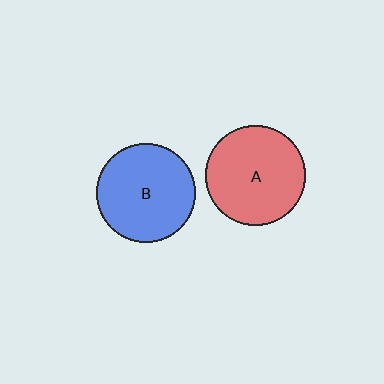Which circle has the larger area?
Circle A (red).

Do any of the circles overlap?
No, none of the circles overlap.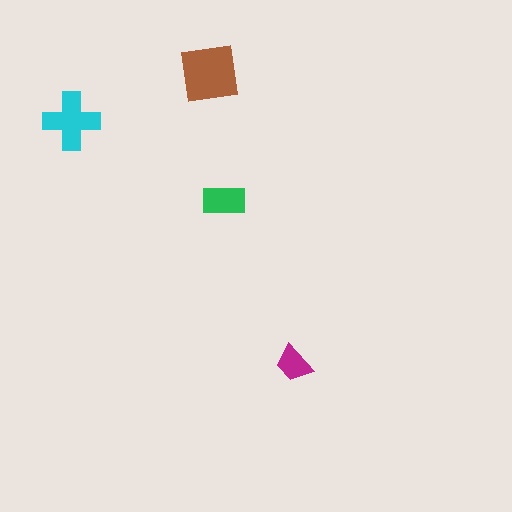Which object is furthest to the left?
The cyan cross is leftmost.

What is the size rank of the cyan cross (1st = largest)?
2nd.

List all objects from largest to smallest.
The brown square, the cyan cross, the green rectangle, the magenta trapezoid.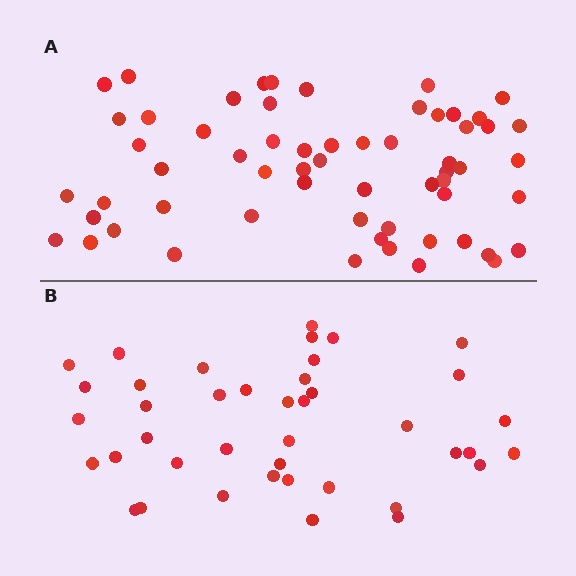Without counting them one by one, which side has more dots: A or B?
Region A (the top region) has more dots.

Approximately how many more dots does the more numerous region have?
Region A has approximately 20 more dots than region B.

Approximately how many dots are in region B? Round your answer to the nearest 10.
About 40 dots. (The exact count is 41, which rounds to 40.)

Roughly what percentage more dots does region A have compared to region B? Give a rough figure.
About 45% more.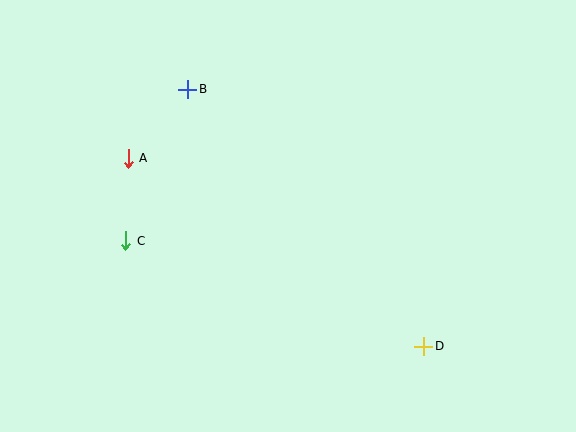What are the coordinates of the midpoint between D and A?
The midpoint between D and A is at (276, 252).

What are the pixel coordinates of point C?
Point C is at (126, 241).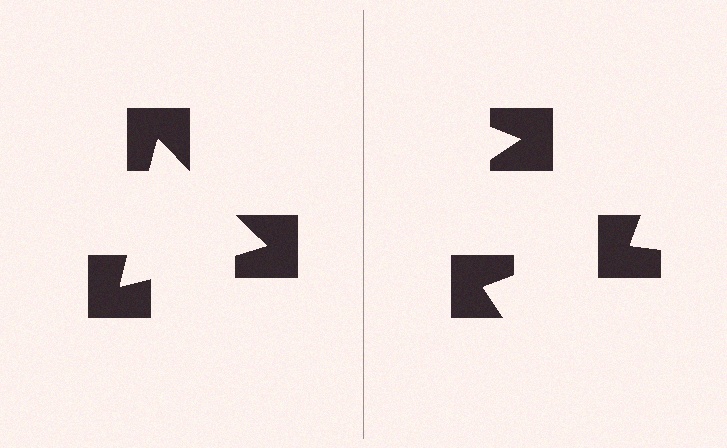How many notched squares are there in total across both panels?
6 — 3 on each side.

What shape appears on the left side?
An illusory triangle.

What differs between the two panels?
The notched squares are positioned identically on both sides; only the wedge orientations differ. On the left they align to a triangle; on the right they are misaligned.